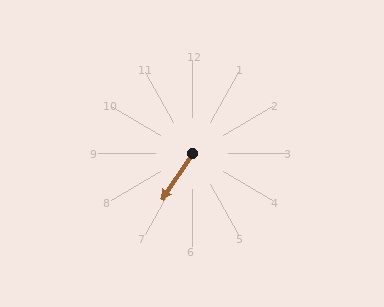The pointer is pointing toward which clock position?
Roughly 7 o'clock.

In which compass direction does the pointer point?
Southwest.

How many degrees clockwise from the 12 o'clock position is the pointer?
Approximately 214 degrees.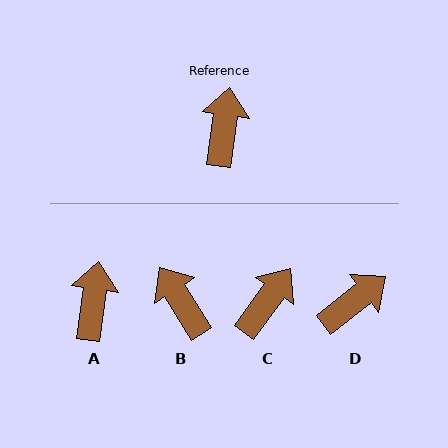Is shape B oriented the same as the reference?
No, it is off by about 40 degrees.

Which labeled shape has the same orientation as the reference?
A.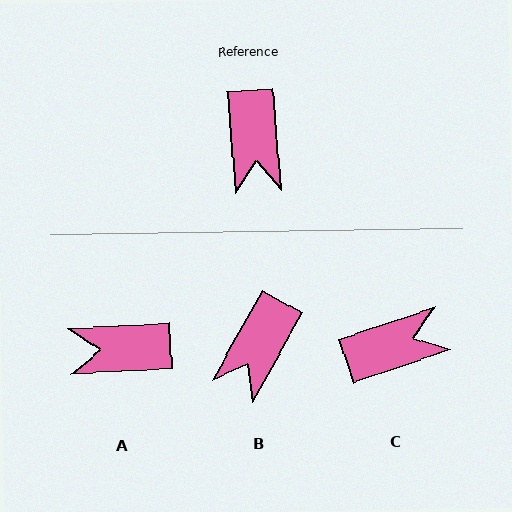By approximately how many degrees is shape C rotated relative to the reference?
Approximately 104 degrees counter-clockwise.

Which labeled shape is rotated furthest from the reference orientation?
C, about 104 degrees away.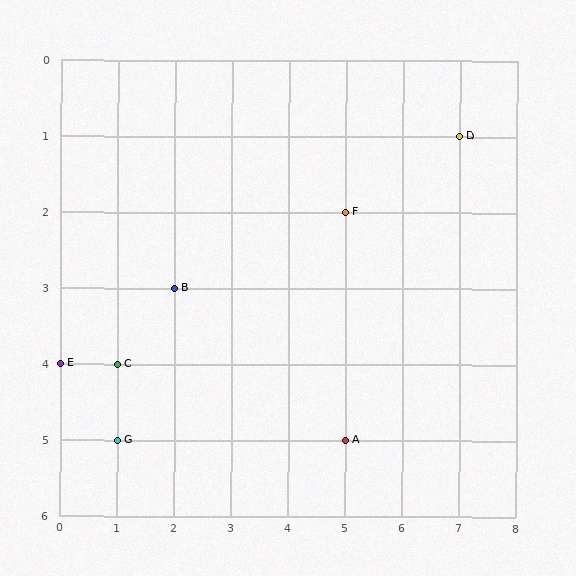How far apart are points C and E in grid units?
Points C and E are 1 column apart.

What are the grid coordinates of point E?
Point E is at grid coordinates (0, 4).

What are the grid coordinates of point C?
Point C is at grid coordinates (1, 4).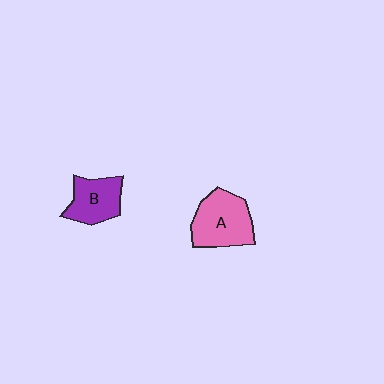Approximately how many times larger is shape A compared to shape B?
Approximately 1.3 times.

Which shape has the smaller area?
Shape B (purple).